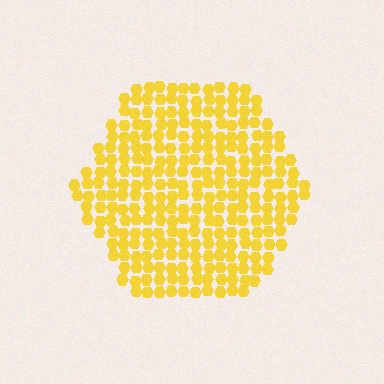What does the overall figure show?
The overall figure shows a hexagon.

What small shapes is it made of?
It is made of small hexagons.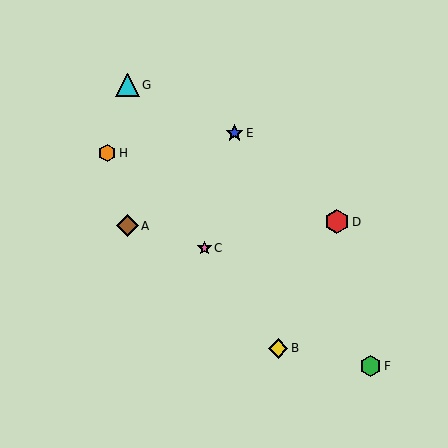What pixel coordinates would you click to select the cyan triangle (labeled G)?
Click at (128, 85) to select the cyan triangle G.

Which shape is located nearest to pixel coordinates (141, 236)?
The brown diamond (labeled A) at (127, 226) is nearest to that location.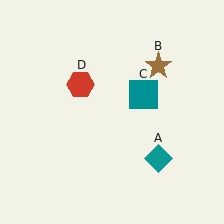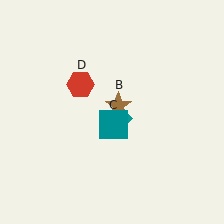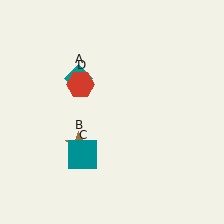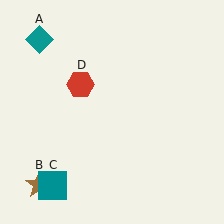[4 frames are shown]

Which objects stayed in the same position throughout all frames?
Red hexagon (object D) remained stationary.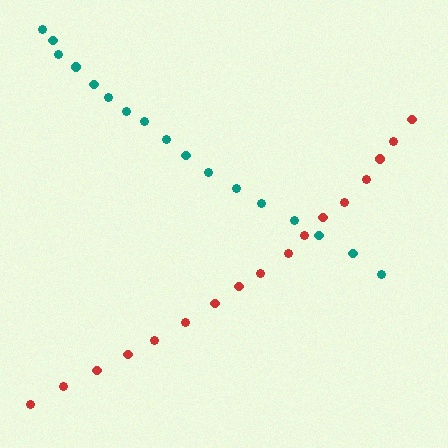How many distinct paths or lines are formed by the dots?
There are 2 distinct paths.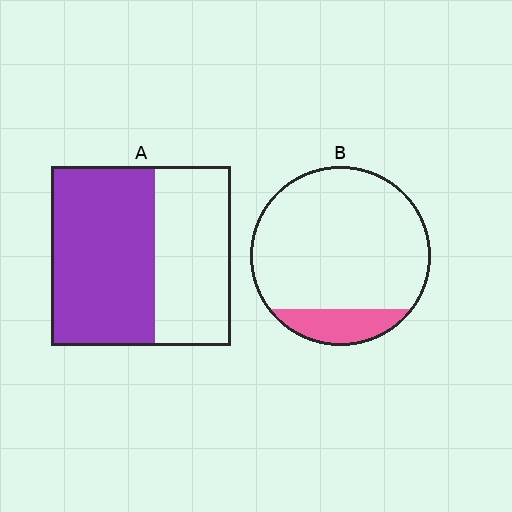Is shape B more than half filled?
No.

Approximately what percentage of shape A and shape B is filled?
A is approximately 60% and B is approximately 15%.